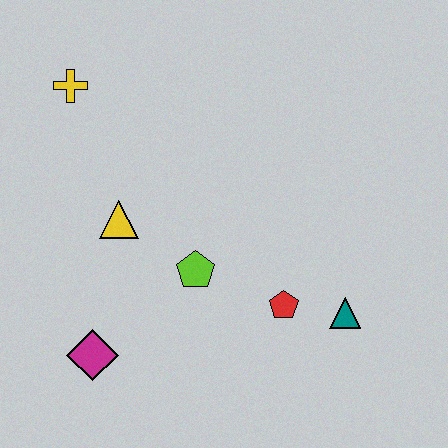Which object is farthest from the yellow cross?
The teal triangle is farthest from the yellow cross.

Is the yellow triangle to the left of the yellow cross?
No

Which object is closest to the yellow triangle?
The lime pentagon is closest to the yellow triangle.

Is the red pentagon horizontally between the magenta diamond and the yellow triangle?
No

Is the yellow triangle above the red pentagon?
Yes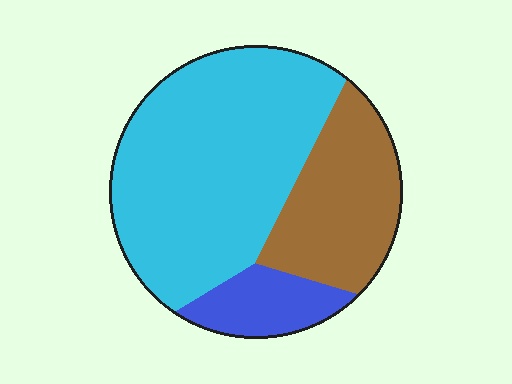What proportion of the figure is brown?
Brown covers 27% of the figure.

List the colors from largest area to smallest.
From largest to smallest: cyan, brown, blue.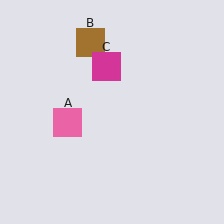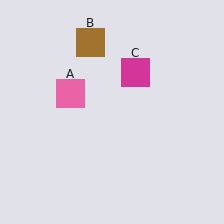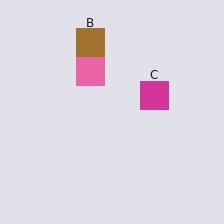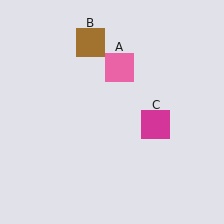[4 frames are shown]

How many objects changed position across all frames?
2 objects changed position: pink square (object A), magenta square (object C).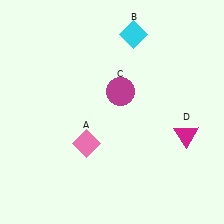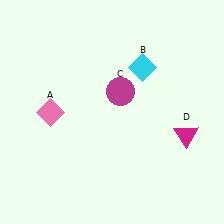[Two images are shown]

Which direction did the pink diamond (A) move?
The pink diamond (A) moved left.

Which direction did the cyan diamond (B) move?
The cyan diamond (B) moved down.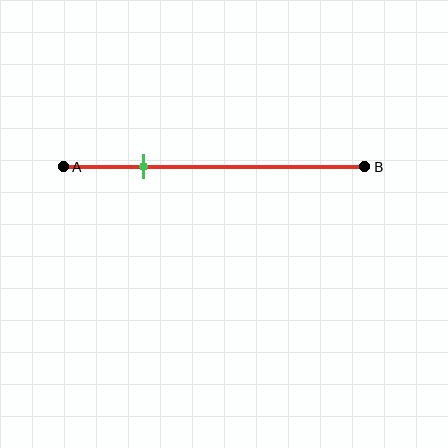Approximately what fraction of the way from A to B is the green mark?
The green mark is approximately 25% of the way from A to B.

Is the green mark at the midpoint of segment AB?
No, the mark is at about 25% from A, not at the 50% midpoint.